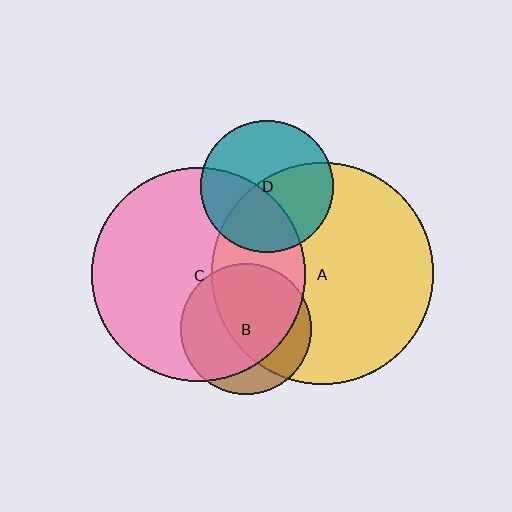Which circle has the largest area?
Circle A (yellow).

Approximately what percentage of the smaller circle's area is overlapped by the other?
Approximately 75%.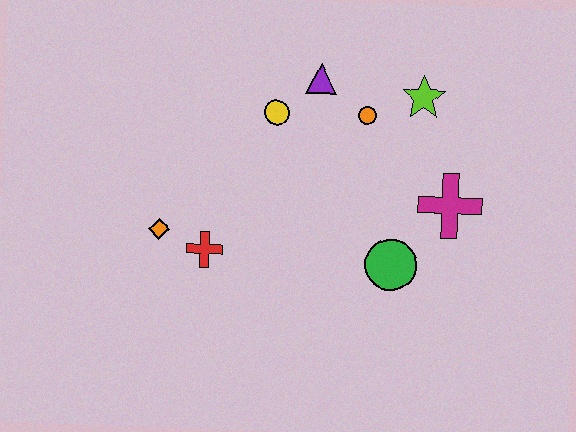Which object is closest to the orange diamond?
The red cross is closest to the orange diamond.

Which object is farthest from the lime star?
The orange diamond is farthest from the lime star.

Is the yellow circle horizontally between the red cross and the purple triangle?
Yes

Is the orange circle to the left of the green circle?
Yes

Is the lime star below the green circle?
No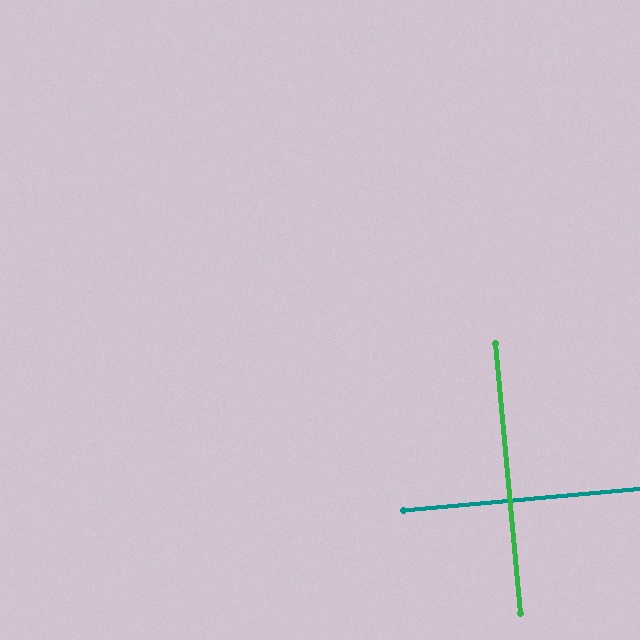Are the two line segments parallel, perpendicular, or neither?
Perpendicular — they meet at approximately 90°.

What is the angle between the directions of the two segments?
Approximately 90 degrees.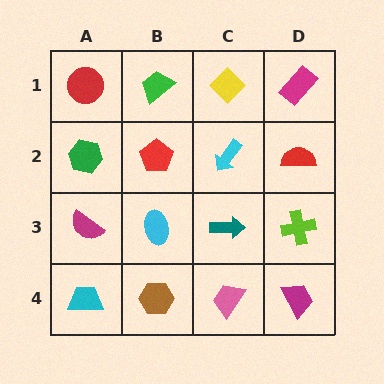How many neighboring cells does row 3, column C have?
4.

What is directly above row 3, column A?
A green hexagon.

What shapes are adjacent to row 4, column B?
A cyan ellipse (row 3, column B), a cyan trapezoid (row 4, column A), a pink trapezoid (row 4, column C).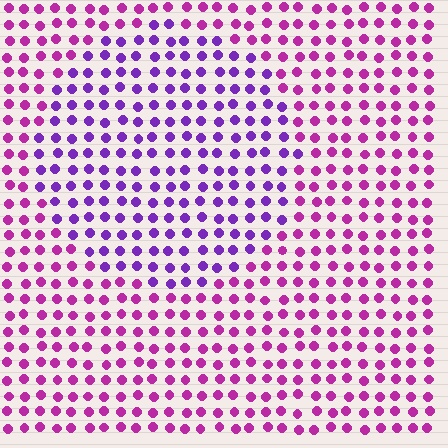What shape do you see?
I see a circle.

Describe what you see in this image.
The image is filled with small magenta elements in a uniform arrangement. A circle-shaped region is visible where the elements are tinted to a slightly different hue, forming a subtle color boundary.